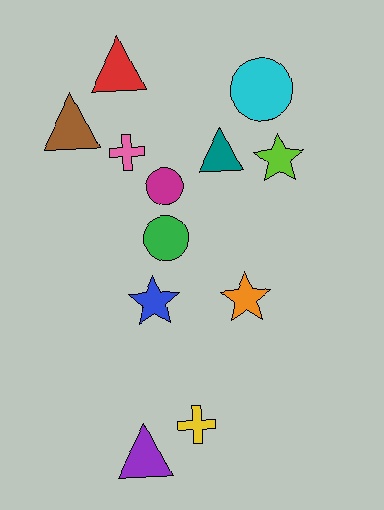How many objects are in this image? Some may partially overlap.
There are 12 objects.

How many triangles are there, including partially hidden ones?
There are 4 triangles.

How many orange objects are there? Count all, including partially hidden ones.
There is 1 orange object.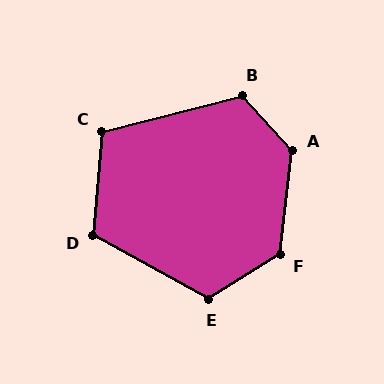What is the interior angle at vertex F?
Approximately 128 degrees (obtuse).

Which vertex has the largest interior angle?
A, at approximately 131 degrees.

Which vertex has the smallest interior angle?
C, at approximately 109 degrees.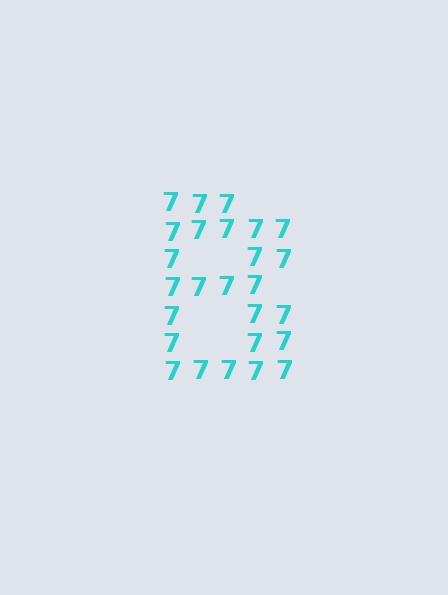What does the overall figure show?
The overall figure shows the letter B.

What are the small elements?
The small elements are digit 7's.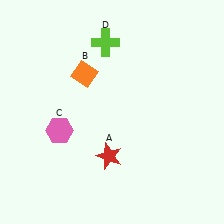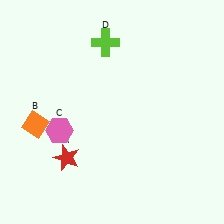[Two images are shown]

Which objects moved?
The objects that moved are: the red star (A), the orange diamond (B).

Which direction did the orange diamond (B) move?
The orange diamond (B) moved down.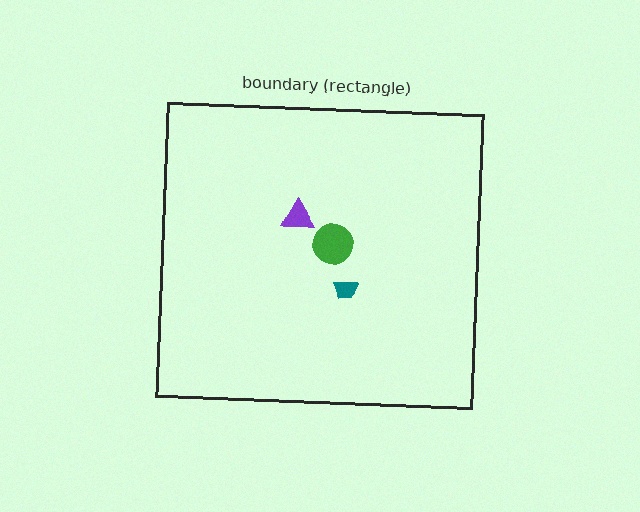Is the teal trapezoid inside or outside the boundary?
Inside.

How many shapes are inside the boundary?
3 inside, 0 outside.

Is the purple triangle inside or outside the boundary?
Inside.